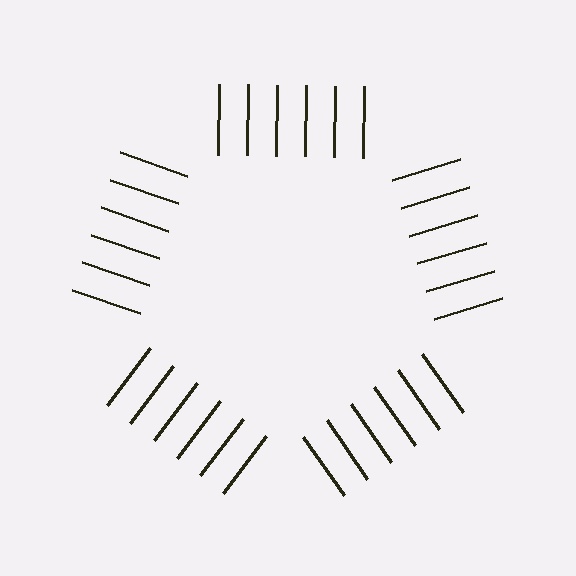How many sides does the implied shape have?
5 sides — the line-ends trace a pentagon.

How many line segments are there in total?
30 — 6 along each of the 5 edges.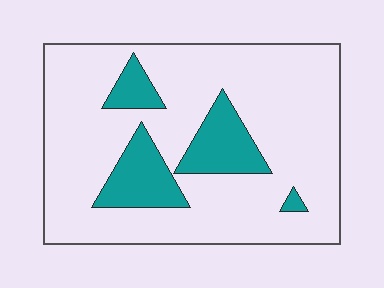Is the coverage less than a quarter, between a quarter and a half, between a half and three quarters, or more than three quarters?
Less than a quarter.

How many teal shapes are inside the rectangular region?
4.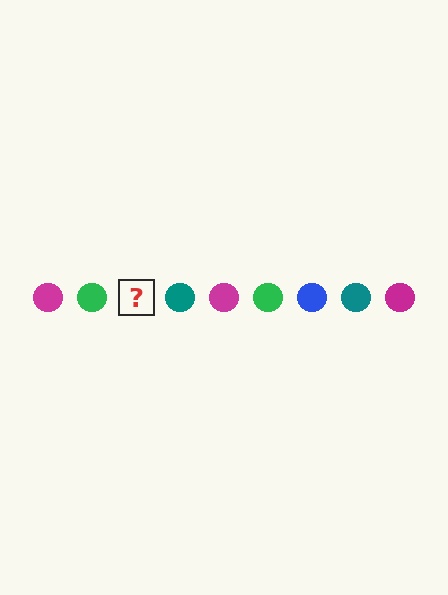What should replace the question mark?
The question mark should be replaced with a blue circle.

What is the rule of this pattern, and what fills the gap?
The rule is that the pattern cycles through magenta, green, blue, teal circles. The gap should be filled with a blue circle.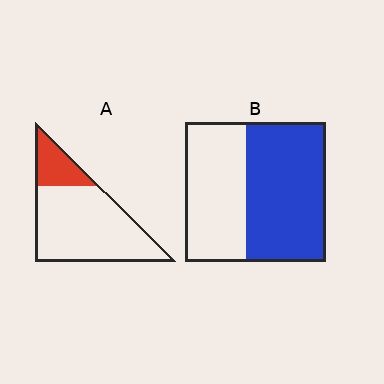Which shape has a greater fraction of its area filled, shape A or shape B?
Shape B.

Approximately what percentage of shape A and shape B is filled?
A is approximately 20% and B is approximately 55%.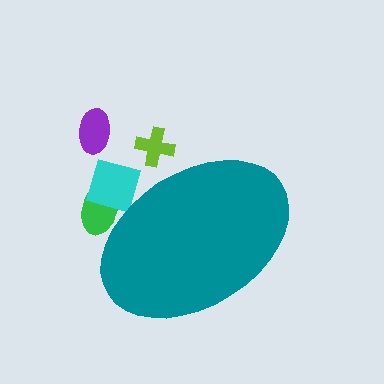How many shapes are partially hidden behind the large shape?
3 shapes are partially hidden.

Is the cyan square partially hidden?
Yes, the cyan square is partially hidden behind the teal ellipse.